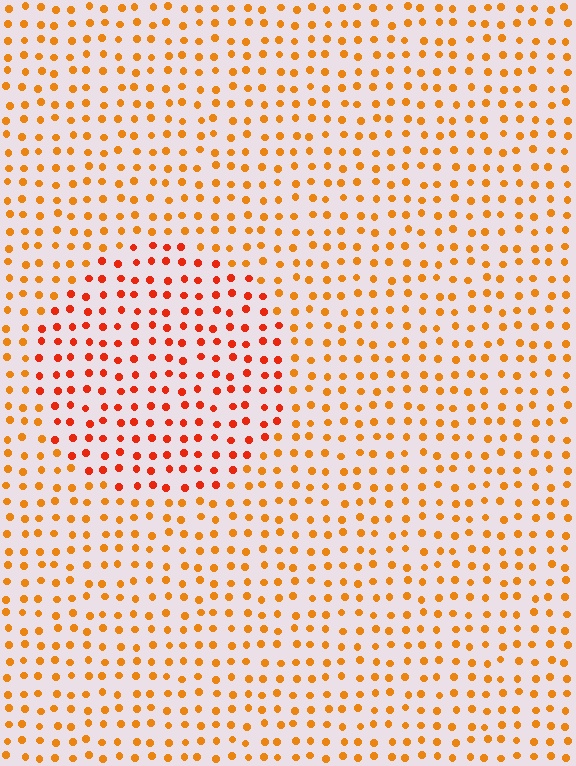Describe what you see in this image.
The image is filled with small orange elements in a uniform arrangement. A circle-shaped region is visible where the elements are tinted to a slightly different hue, forming a subtle color boundary.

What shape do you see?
I see a circle.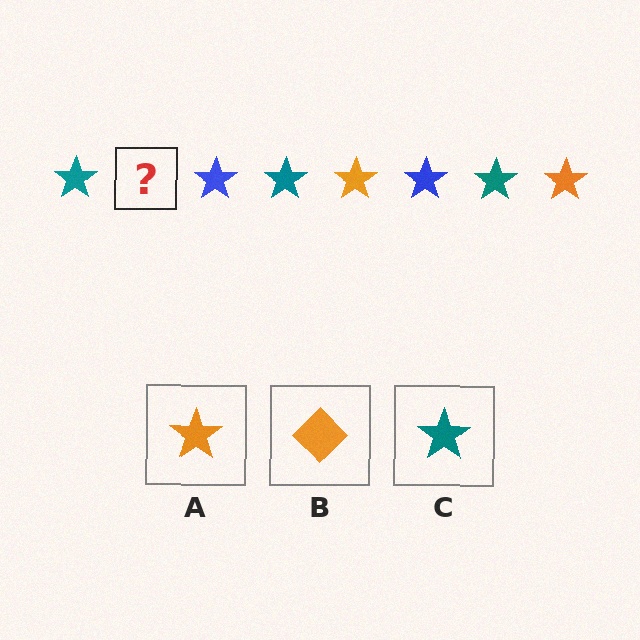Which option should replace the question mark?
Option A.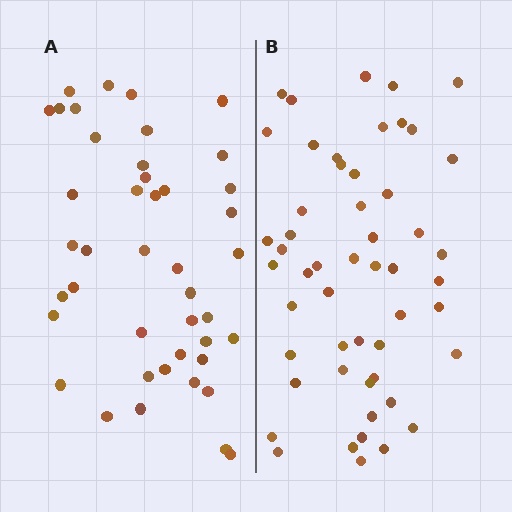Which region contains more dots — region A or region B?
Region B (the right region) has more dots.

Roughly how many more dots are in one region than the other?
Region B has roughly 8 or so more dots than region A.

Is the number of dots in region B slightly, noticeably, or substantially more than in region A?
Region B has only slightly more — the two regions are fairly close. The ratio is roughly 1.2 to 1.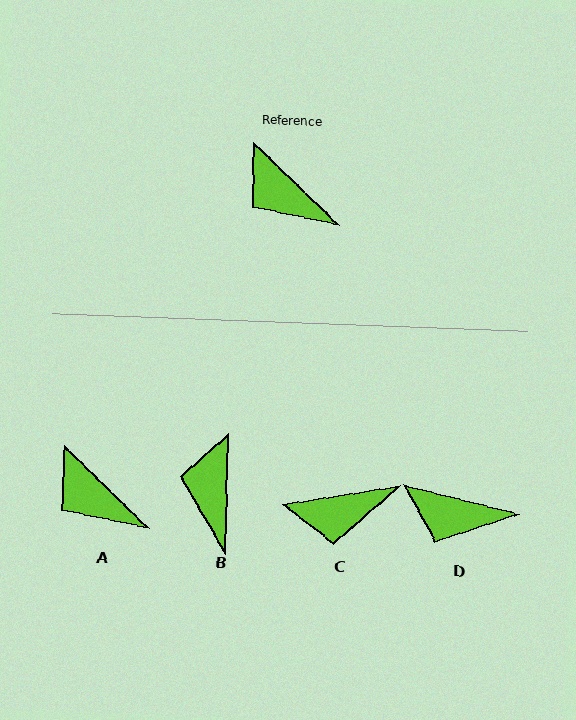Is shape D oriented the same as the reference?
No, it is off by about 30 degrees.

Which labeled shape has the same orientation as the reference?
A.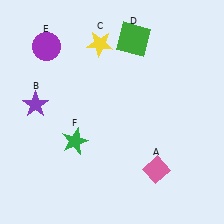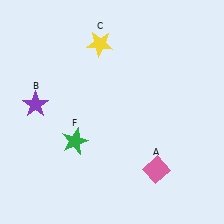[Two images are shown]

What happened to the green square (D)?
The green square (D) was removed in Image 2. It was in the top-right area of Image 1.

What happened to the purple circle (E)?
The purple circle (E) was removed in Image 2. It was in the top-left area of Image 1.